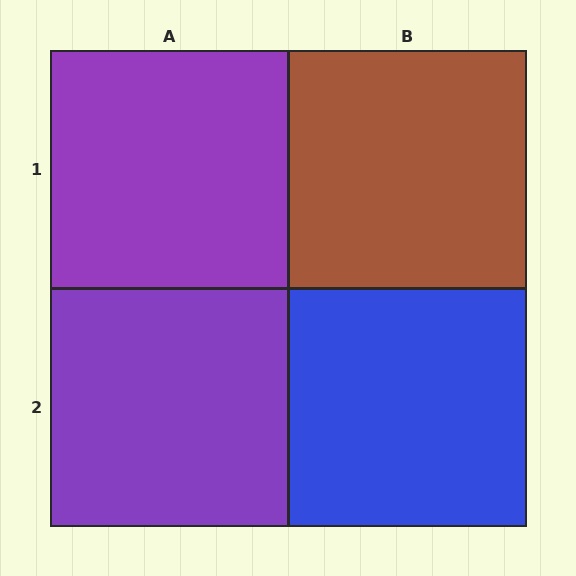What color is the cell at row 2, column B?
Blue.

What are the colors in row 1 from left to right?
Purple, brown.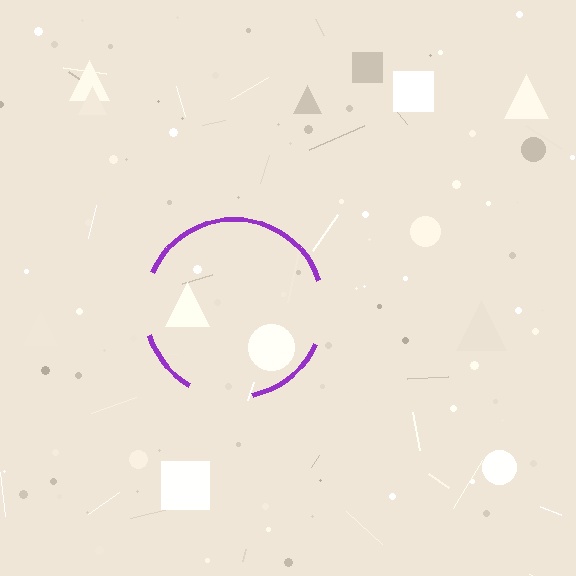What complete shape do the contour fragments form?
The contour fragments form a circle.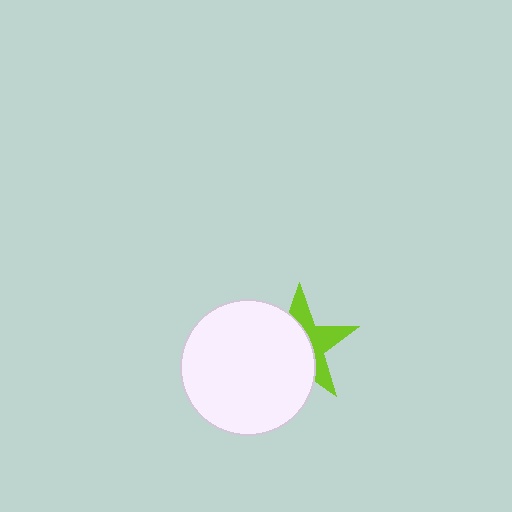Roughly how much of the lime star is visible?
A small part of it is visible (roughly 41%).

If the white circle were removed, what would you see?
You would see the complete lime star.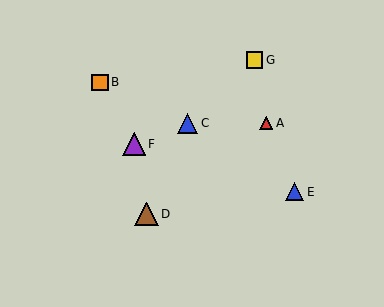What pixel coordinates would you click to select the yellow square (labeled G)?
Click at (255, 60) to select the yellow square G.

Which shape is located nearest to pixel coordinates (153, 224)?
The brown triangle (labeled D) at (146, 214) is nearest to that location.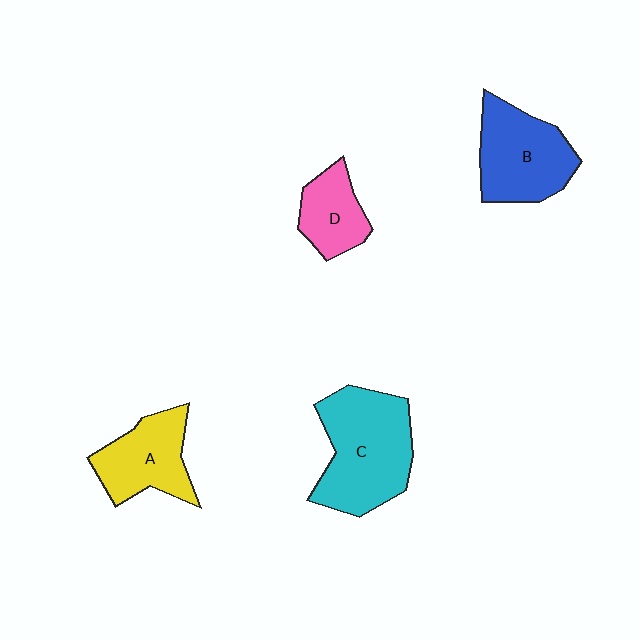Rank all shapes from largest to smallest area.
From largest to smallest: C (cyan), B (blue), A (yellow), D (pink).